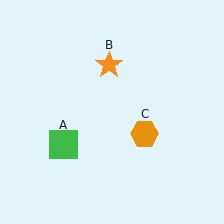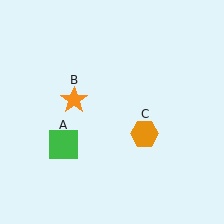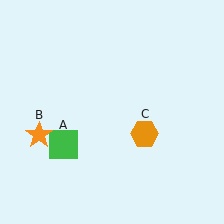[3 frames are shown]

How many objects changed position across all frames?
1 object changed position: orange star (object B).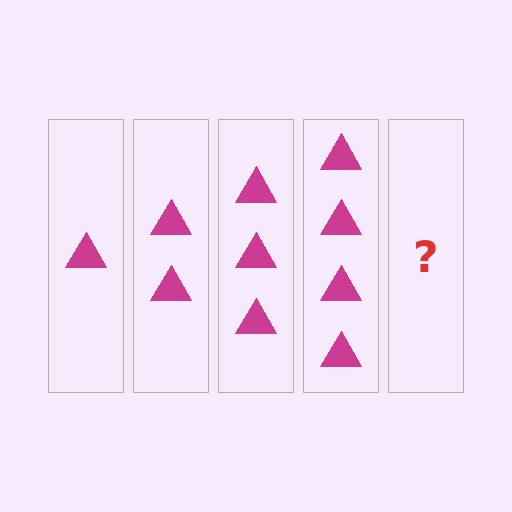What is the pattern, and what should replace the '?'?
The pattern is that each step adds one more triangle. The '?' should be 5 triangles.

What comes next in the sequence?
The next element should be 5 triangles.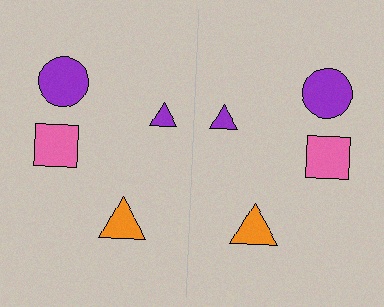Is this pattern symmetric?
Yes, this pattern has bilateral (reflection) symmetry.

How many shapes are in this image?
There are 8 shapes in this image.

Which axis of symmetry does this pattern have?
The pattern has a vertical axis of symmetry running through the center of the image.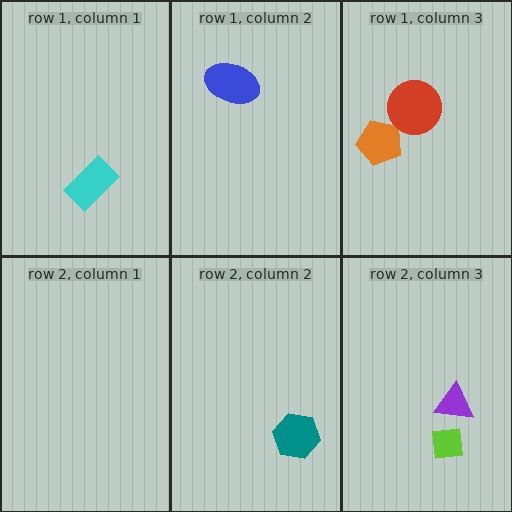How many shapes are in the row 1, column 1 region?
1.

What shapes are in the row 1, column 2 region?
The blue ellipse.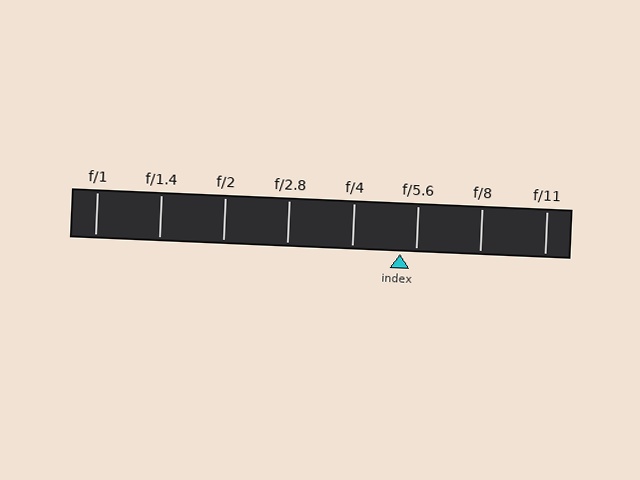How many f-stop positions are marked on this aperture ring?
There are 8 f-stop positions marked.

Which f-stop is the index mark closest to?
The index mark is closest to f/5.6.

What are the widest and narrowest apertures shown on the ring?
The widest aperture shown is f/1 and the narrowest is f/11.